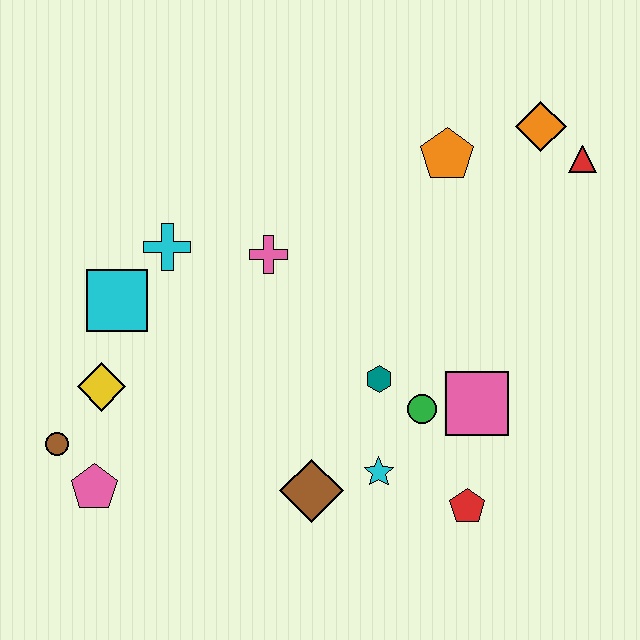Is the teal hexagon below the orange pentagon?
Yes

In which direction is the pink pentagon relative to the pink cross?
The pink pentagon is below the pink cross.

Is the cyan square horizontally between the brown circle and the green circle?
Yes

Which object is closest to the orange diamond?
The red triangle is closest to the orange diamond.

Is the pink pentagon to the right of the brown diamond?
No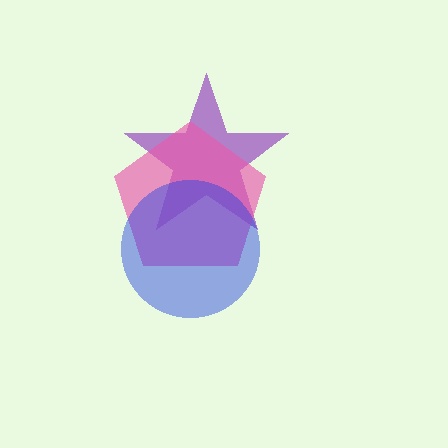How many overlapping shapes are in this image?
There are 3 overlapping shapes in the image.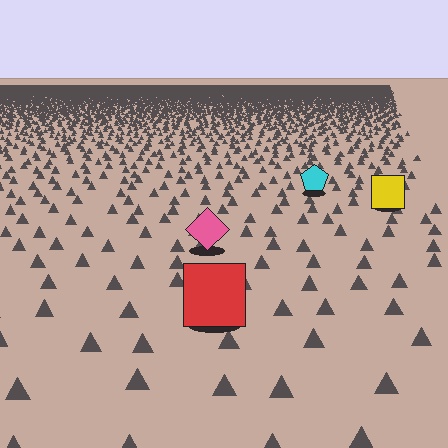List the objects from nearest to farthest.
From nearest to farthest: the red square, the pink diamond, the yellow square, the cyan pentagon.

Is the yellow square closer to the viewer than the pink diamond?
No. The pink diamond is closer — you can tell from the texture gradient: the ground texture is coarser near it.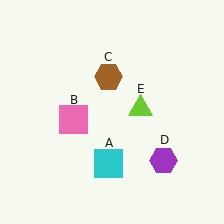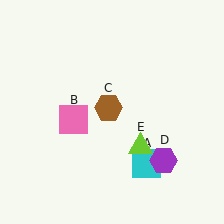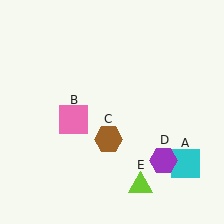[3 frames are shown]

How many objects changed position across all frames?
3 objects changed position: cyan square (object A), brown hexagon (object C), lime triangle (object E).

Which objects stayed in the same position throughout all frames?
Pink square (object B) and purple hexagon (object D) remained stationary.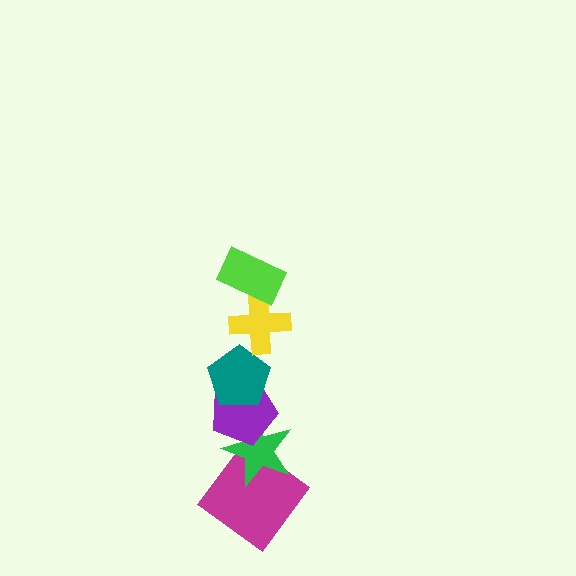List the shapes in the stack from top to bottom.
From top to bottom: the lime rectangle, the yellow cross, the teal pentagon, the purple pentagon, the green star, the magenta diamond.